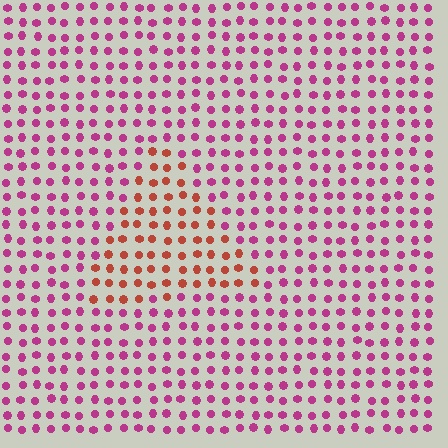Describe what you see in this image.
The image is filled with small magenta elements in a uniform arrangement. A triangle-shaped region is visible where the elements are tinted to a slightly different hue, forming a subtle color boundary.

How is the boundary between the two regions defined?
The boundary is defined purely by a slight shift in hue (about 46 degrees). Spacing, size, and orientation are identical on both sides.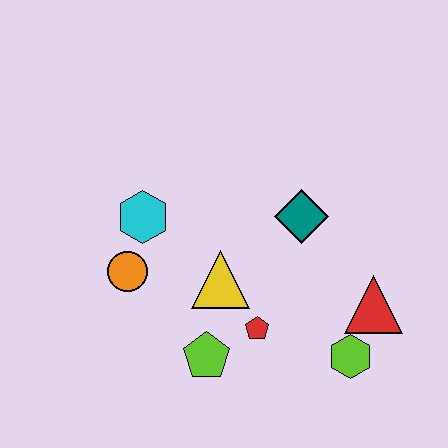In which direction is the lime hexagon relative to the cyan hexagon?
The lime hexagon is to the right of the cyan hexagon.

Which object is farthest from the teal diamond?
The orange circle is farthest from the teal diamond.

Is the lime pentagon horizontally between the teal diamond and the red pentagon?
No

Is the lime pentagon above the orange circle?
No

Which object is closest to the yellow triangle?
The red pentagon is closest to the yellow triangle.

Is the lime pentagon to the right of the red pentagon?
No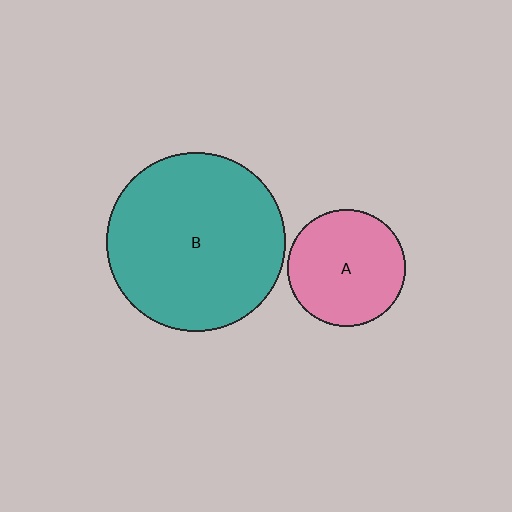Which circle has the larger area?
Circle B (teal).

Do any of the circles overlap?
No, none of the circles overlap.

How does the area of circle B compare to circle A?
Approximately 2.3 times.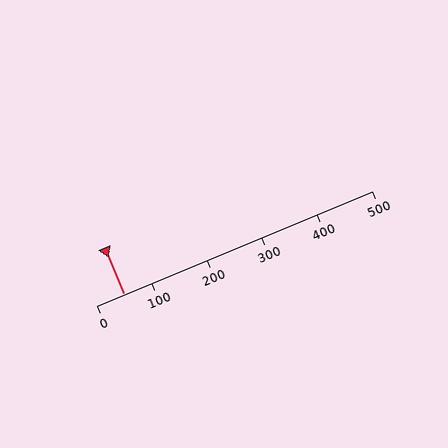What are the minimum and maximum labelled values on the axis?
The axis runs from 0 to 500.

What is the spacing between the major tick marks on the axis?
The major ticks are spaced 100 apart.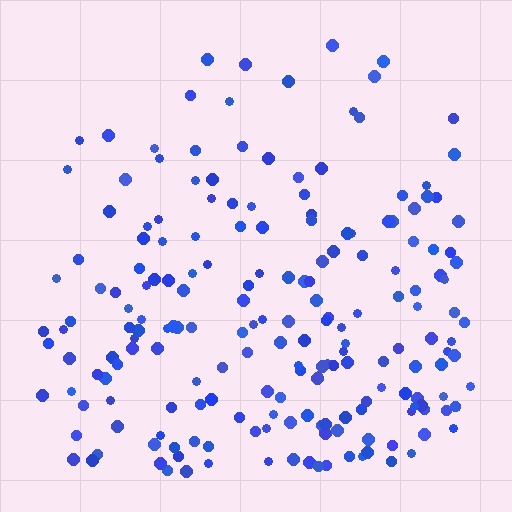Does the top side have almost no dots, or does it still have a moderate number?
Still a moderate number, just noticeably fewer than the bottom.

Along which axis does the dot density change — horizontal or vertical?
Vertical.